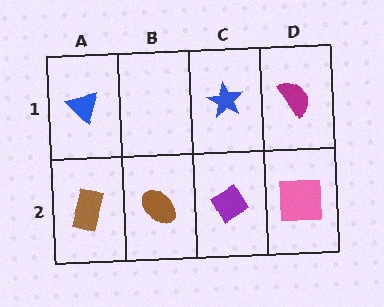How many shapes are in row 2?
4 shapes.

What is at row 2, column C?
A purple diamond.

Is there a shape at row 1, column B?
No, that cell is empty.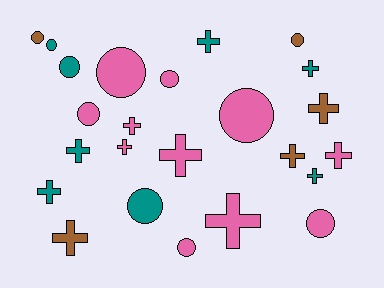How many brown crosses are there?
There are 3 brown crosses.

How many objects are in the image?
There are 24 objects.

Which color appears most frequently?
Pink, with 11 objects.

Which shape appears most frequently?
Cross, with 13 objects.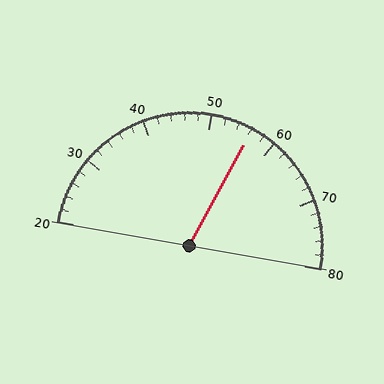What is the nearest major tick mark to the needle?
The nearest major tick mark is 60.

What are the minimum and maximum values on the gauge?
The gauge ranges from 20 to 80.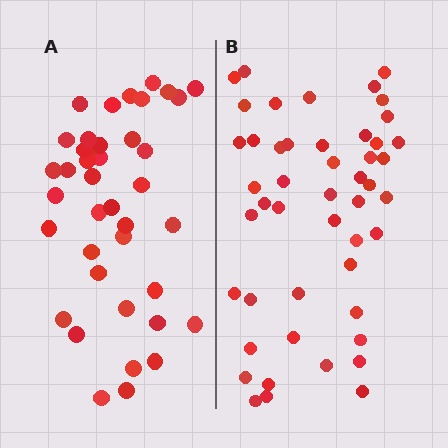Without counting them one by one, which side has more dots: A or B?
Region B (the right region) has more dots.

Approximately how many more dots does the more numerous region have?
Region B has roughly 8 or so more dots than region A.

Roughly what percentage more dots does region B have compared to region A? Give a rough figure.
About 20% more.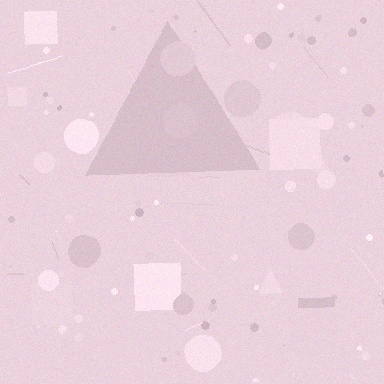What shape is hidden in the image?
A triangle is hidden in the image.